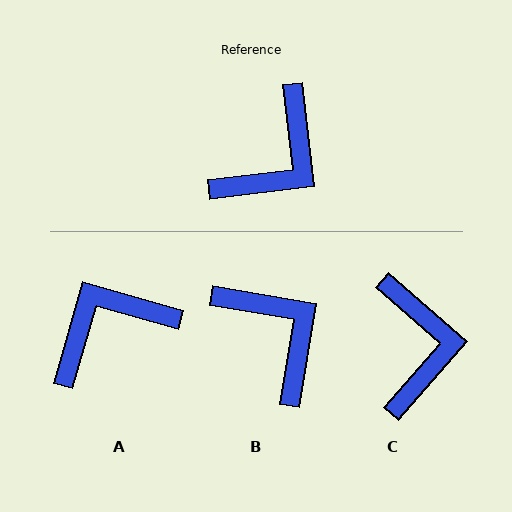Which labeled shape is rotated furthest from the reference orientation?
A, about 158 degrees away.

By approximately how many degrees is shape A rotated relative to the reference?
Approximately 158 degrees counter-clockwise.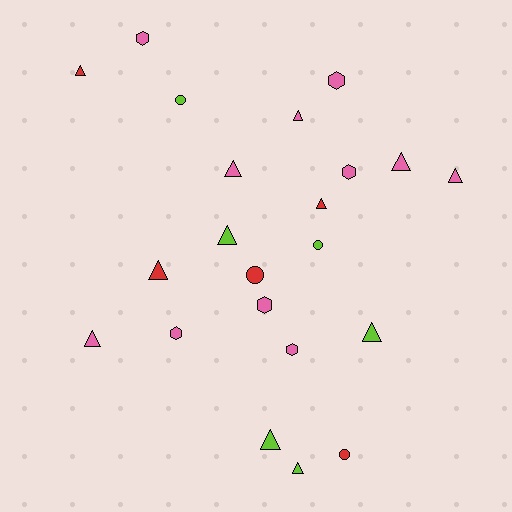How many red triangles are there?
There are 3 red triangles.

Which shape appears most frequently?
Triangle, with 12 objects.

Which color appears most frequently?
Pink, with 11 objects.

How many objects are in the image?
There are 22 objects.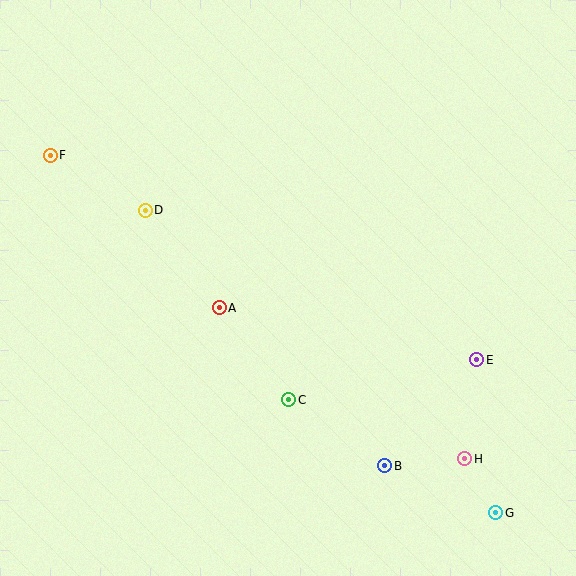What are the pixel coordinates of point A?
Point A is at (219, 308).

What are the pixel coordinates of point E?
Point E is at (477, 360).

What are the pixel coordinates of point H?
Point H is at (465, 459).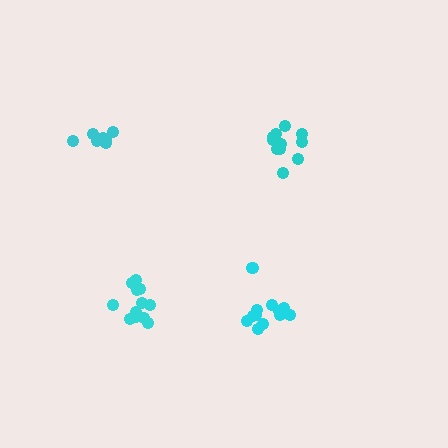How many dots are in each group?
Group 1: 13 dots, Group 2: 8 dots, Group 3: 12 dots, Group 4: 12 dots (45 total).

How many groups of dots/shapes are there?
There are 4 groups.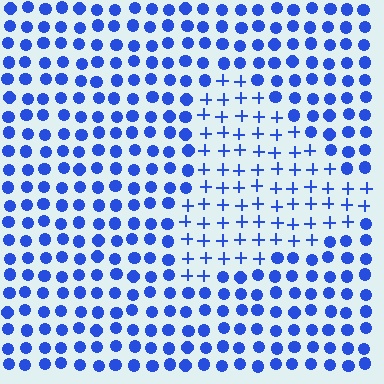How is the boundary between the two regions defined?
The boundary is defined by a change in element shape: plus signs inside vs. circles outside. All elements share the same color and spacing.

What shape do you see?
I see a triangle.